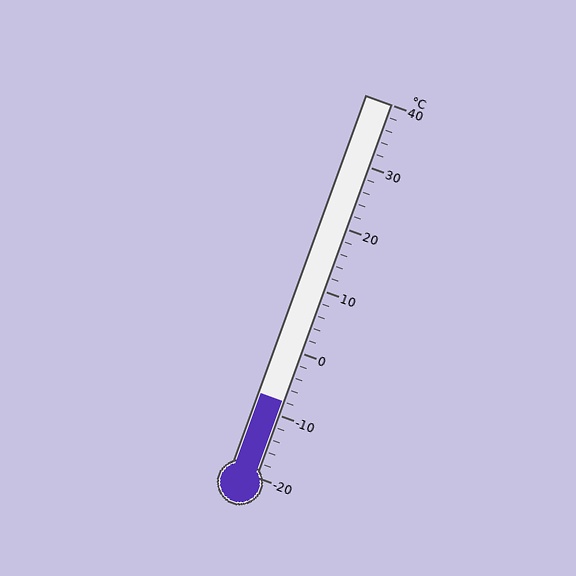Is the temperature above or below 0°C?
The temperature is below 0°C.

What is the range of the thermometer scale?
The thermometer scale ranges from -20°C to 40°C.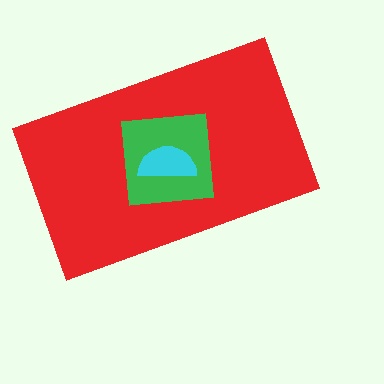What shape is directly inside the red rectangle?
The green square.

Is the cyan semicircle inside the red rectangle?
Yes.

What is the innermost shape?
The cyan semicircle.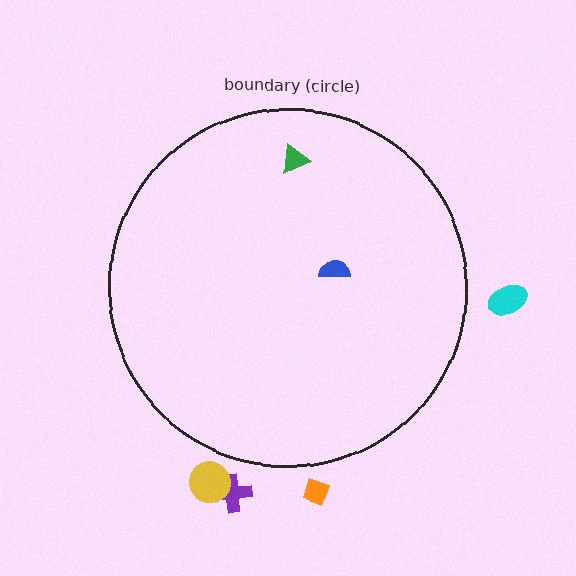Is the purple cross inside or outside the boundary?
Outside.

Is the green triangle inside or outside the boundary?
Inside.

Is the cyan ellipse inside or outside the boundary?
Outside.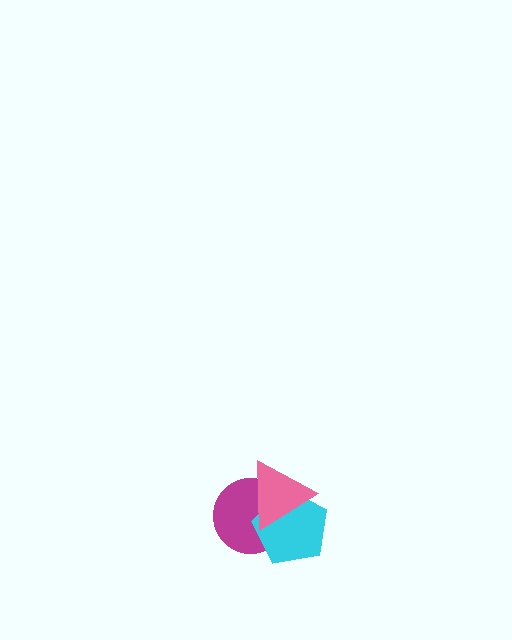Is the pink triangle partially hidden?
No, no other shape covers it.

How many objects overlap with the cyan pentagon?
2 objects overlap with the cyan pentagon.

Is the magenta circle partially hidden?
Yes, it is partially covered by another shape.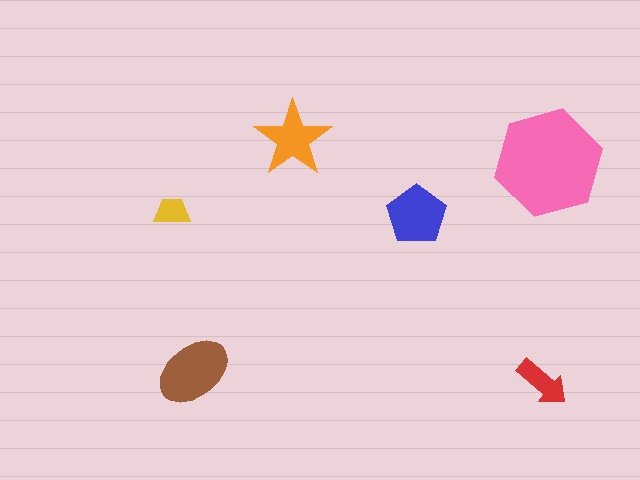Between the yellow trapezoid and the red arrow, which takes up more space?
The red arrow.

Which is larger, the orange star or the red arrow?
The orange star.